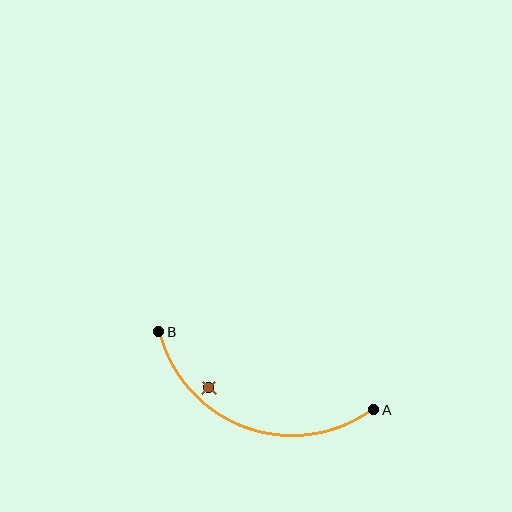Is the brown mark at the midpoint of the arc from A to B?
No — the brown mark does not lie on the arc at all. It sits slightly inside the curve.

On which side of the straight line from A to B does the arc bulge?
The arc bulges below the straight line connecting A and B.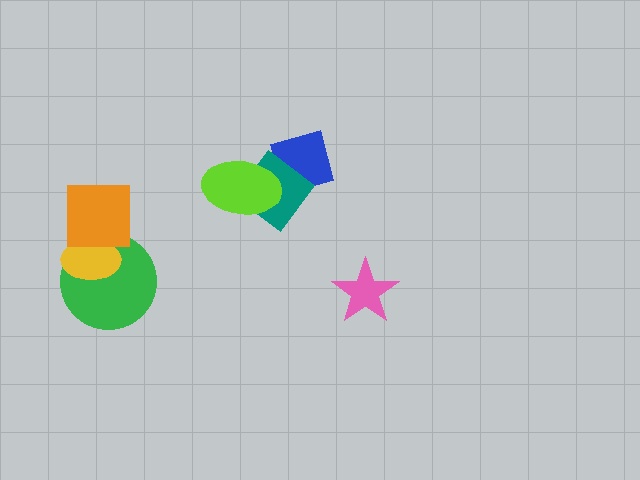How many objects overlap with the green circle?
2 objects overlap with the green circle.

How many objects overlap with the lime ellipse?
1 object overlaps with the lime ellipse.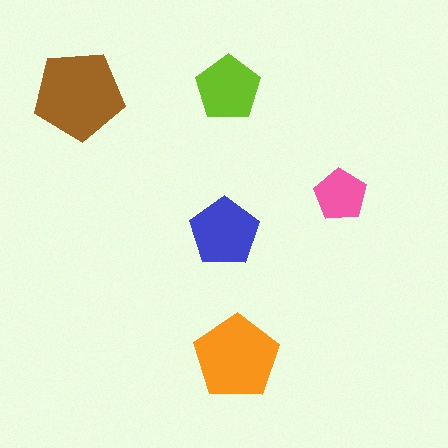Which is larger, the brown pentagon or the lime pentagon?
The brown one.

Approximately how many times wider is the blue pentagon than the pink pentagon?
About 1.5 times wider.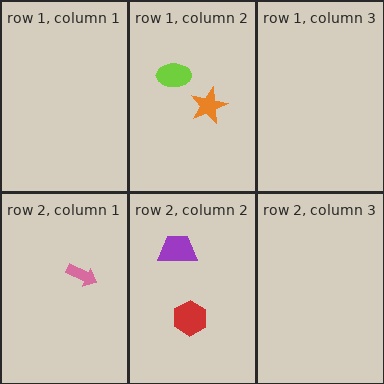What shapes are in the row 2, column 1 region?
The pink arrow.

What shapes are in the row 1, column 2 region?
The orange star, the lime ellipse.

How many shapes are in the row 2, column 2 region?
2.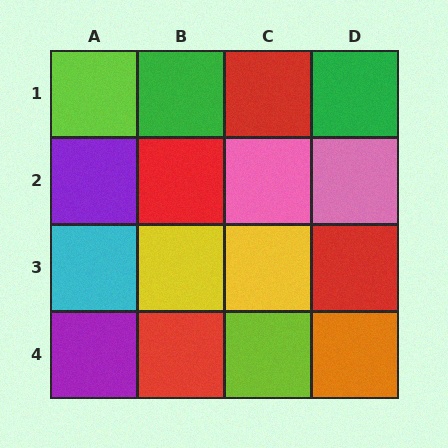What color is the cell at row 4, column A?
Purple.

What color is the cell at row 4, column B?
Red.